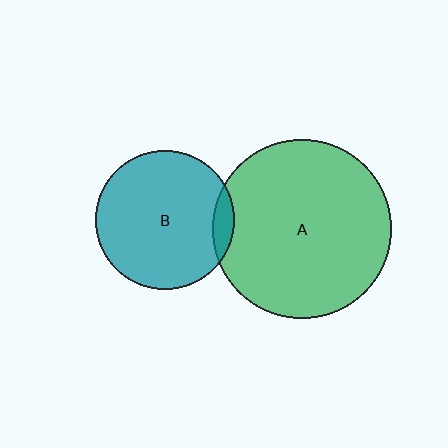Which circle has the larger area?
Circle A (green).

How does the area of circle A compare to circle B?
Approximately 1.6 times.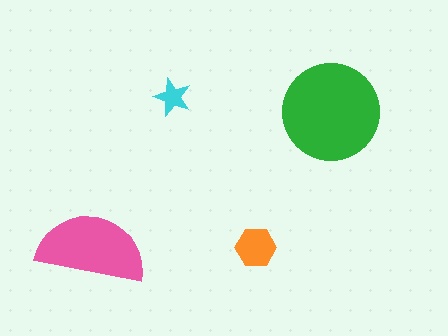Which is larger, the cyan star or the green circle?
The green circle.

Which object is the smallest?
The cyan star.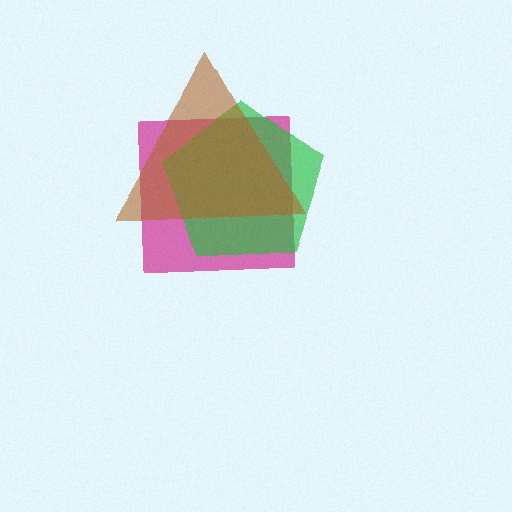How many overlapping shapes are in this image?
There are 3 overlapping shapes in the image.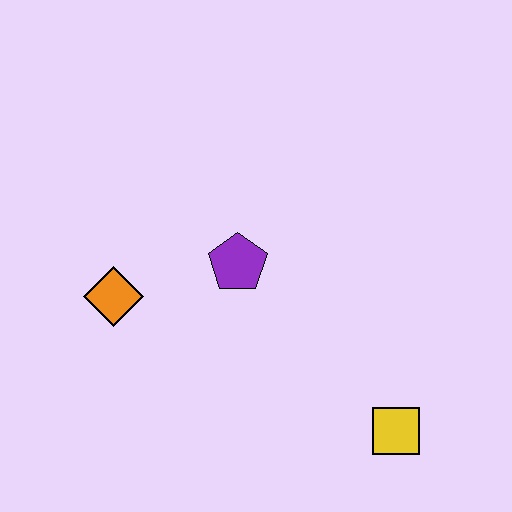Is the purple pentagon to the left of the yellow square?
Yes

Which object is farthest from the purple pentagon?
The yellow square is farthest from the purple pentagon.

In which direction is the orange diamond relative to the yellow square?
The orange diamond is to the left of the yellow square.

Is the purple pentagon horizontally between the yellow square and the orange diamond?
Yes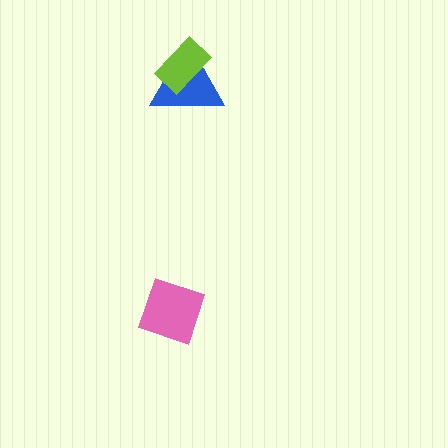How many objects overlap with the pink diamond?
0 objects overlap with the pink diamond.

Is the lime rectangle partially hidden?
No, no other shape covers it.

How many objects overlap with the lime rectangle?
1 object overlaps with the lime rectangle.